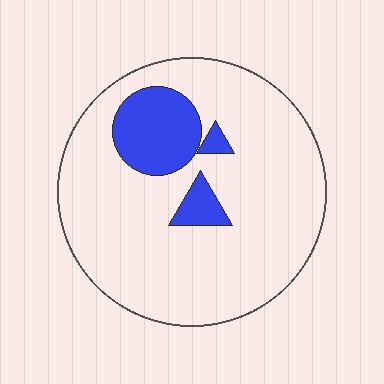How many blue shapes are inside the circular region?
3.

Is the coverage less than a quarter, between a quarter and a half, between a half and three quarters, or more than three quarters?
Less than a quarter.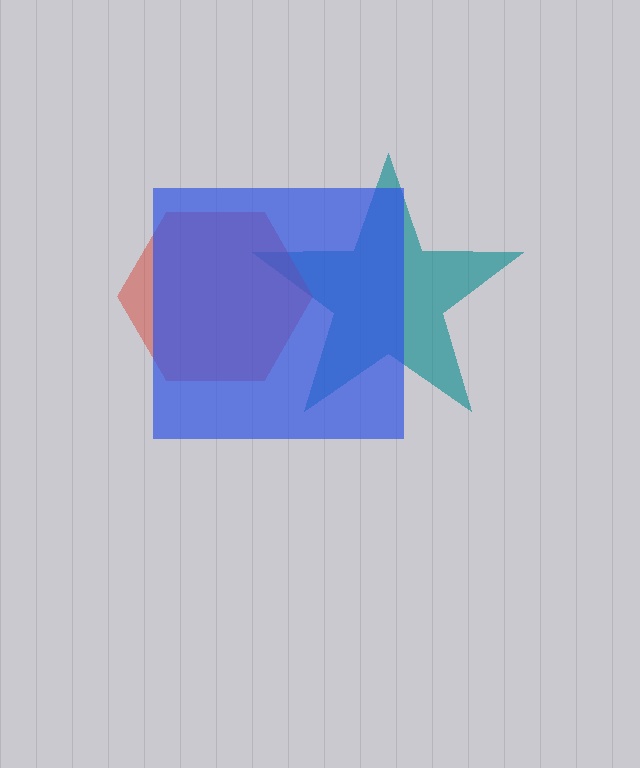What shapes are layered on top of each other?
The layered shapes are: a teal star, a red hexagon, a blue square.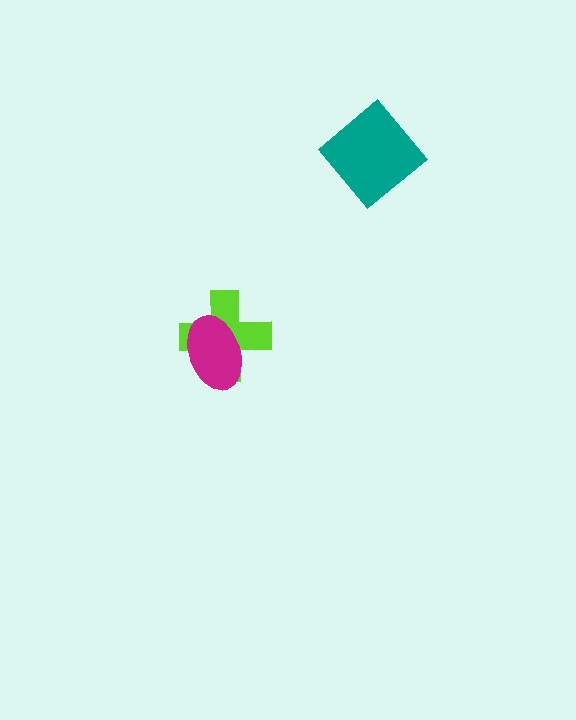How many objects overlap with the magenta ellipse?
1 object overlaps with the magenta ellipse.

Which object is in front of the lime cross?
The magenta ellipse is in front of the lime cross.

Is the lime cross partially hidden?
Yes, it is partially covered by another shape.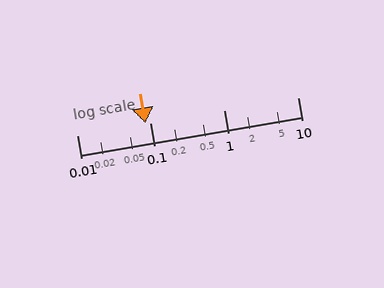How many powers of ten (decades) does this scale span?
The scale spans 3 decades, from 0.01 to 10.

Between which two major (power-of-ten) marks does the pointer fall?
The pointer is between 0.01 and 0.1.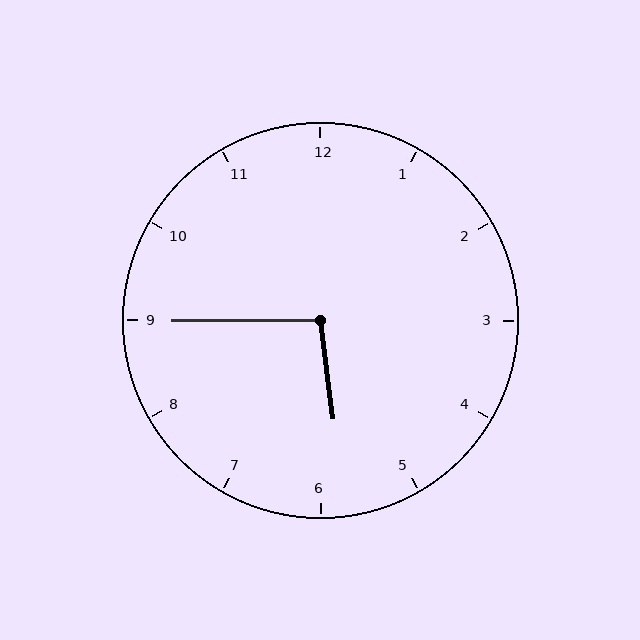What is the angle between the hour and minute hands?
Approximately 98 degrees.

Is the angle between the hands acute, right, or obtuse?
It is obtuse.